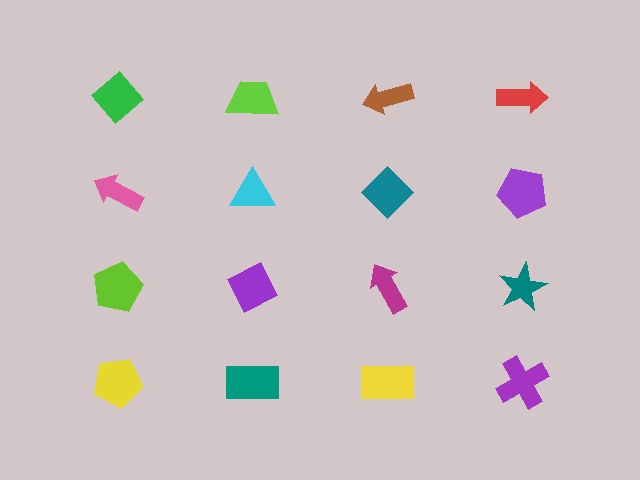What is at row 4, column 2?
A teal rectangle.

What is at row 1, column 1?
A green diamond.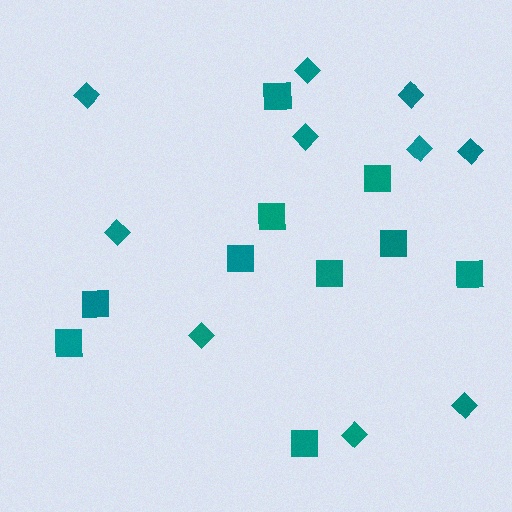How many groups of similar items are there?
There are 2 groups: one group of squares (10) and one group of diamonds (10).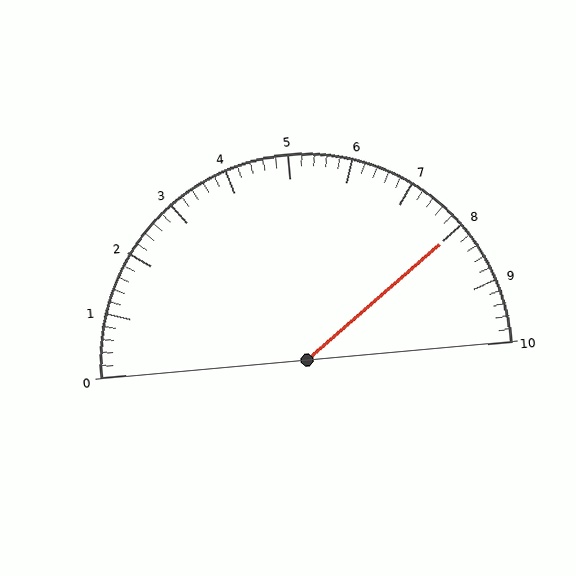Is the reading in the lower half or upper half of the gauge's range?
The reading is in the upper half of the range (0 to 10).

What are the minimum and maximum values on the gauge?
The gauge ranges from 0 to 10.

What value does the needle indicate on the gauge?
The needle indicates approximately 8.0.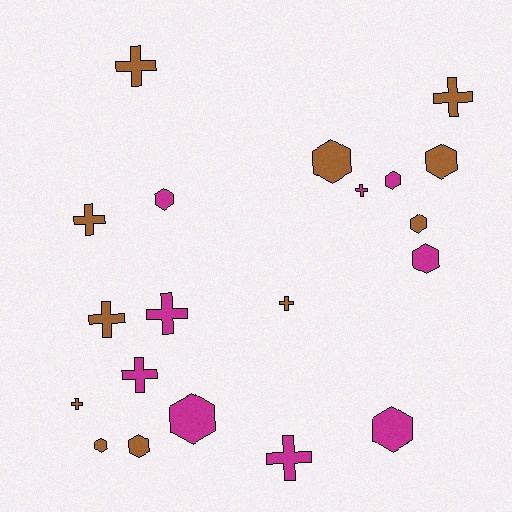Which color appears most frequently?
Brown, with 11 objects.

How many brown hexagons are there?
There are 5 brown hexagons.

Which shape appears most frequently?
Cross, with 10 objects.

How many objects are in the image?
There are 20 objects.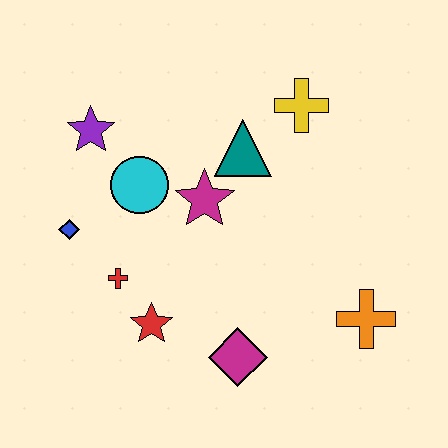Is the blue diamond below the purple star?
Yes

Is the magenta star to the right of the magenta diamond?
No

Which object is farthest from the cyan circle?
The orange cross is farthest from the cyan circle.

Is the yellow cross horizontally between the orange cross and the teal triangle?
Yes